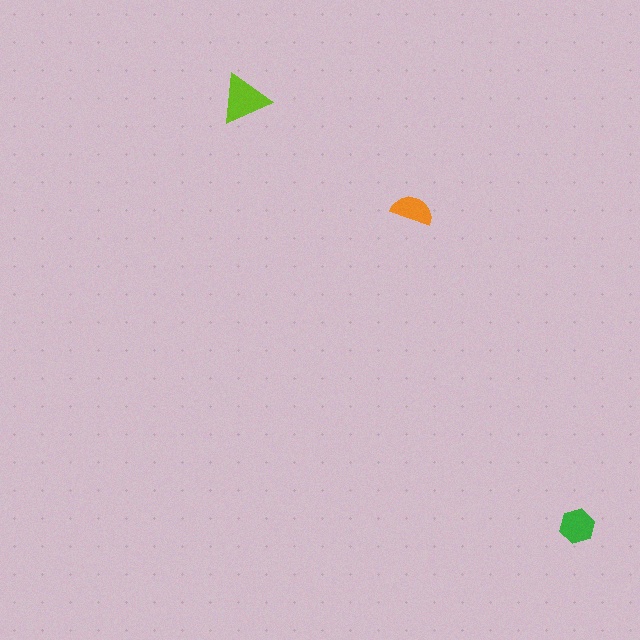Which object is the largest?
The lime triangle.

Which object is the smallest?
The orange semicircle.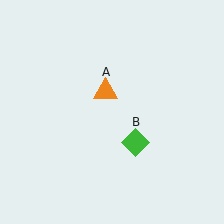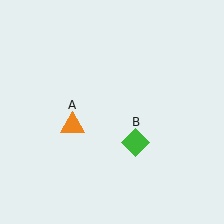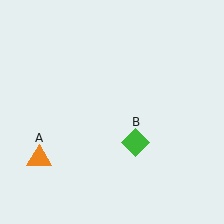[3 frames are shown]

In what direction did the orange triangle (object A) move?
The orange triangle (object A) moved down and to the left.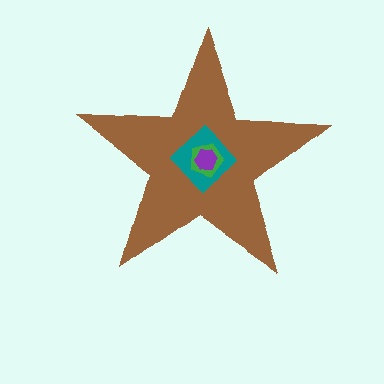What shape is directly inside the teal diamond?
The green pentagon.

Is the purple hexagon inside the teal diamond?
Yes.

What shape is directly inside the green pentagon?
The purple hexagon.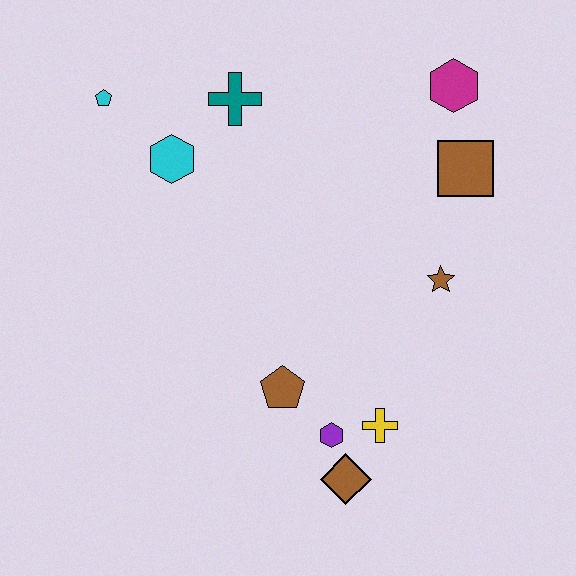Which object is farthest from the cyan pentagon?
The brown diamond is farthest from the cyan pentagon.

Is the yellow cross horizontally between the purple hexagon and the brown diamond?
No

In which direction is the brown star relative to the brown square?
The brown star is below the brown square.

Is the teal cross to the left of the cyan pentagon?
No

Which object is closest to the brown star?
The brown square is closest to the brown star.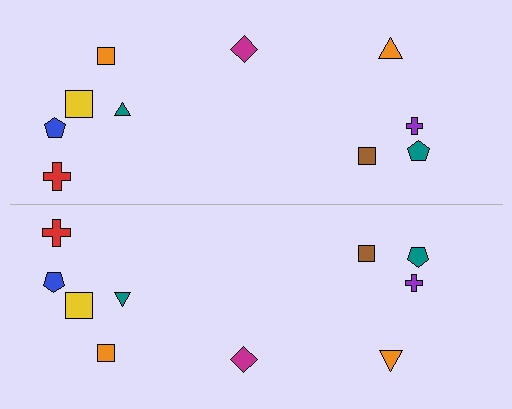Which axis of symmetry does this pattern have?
The pattern has a horizontal axis of symmetry running through the center of the image.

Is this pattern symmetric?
Yes, this pattern has bilateral (reflection) symmetry.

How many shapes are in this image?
There are 20 shapes in this image.